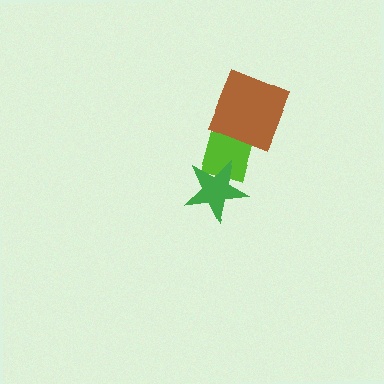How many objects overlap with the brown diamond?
1 object overlaps with the brown diamond.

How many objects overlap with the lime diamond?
2 objects overlap with the lime diamond.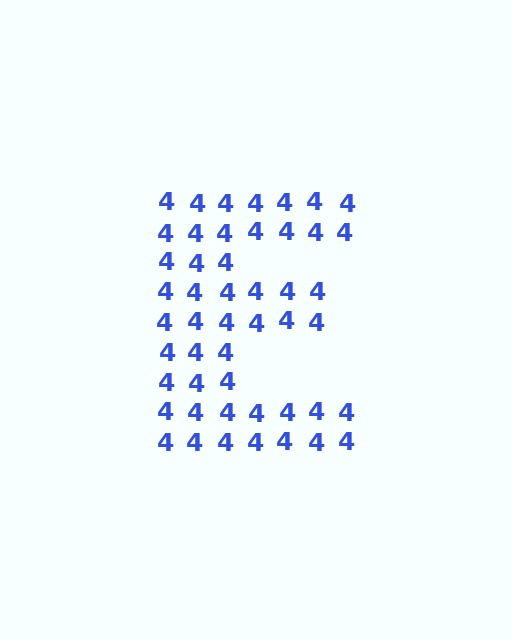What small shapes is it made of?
It is made of small digit 4's.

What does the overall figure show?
The overall figure shows the letter E.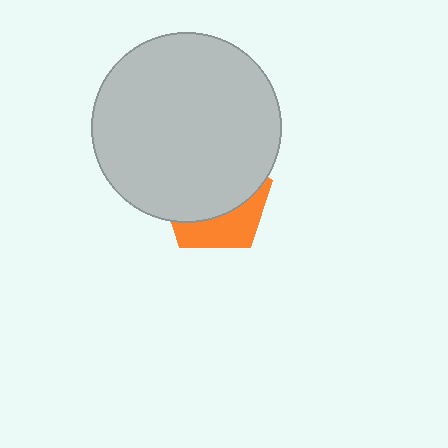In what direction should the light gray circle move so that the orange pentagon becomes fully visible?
The light gray circle should move up. That is the shortest direction to clear the overlap and leave the orange pentagon fully visible.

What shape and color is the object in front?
The object in front is a light gray circle.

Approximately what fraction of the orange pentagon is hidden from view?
Roughly 66% of the orange pentagon is hidden behind the light gray circle.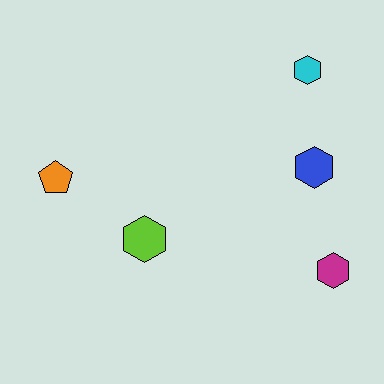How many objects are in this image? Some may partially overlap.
There are 5 objects.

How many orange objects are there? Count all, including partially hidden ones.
There is 1 orange object.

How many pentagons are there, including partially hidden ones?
There is 1 pentagon.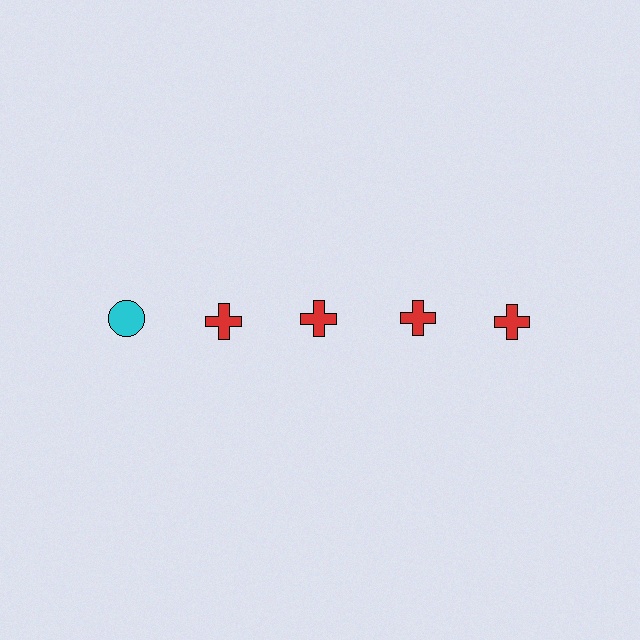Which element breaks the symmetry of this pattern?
The cyan circle in the top row, leftmost column breaks the symmetry. All other shapes are red crosses.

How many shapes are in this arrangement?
There are 5 shapes arranged in a grid pattern.